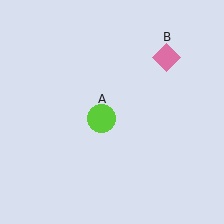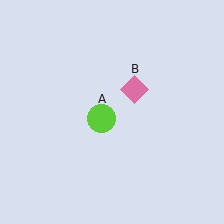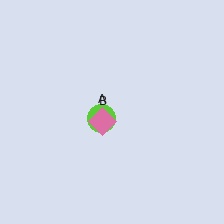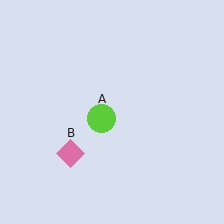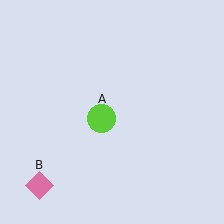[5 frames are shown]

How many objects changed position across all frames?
1 object changed position: pink diamond (object B).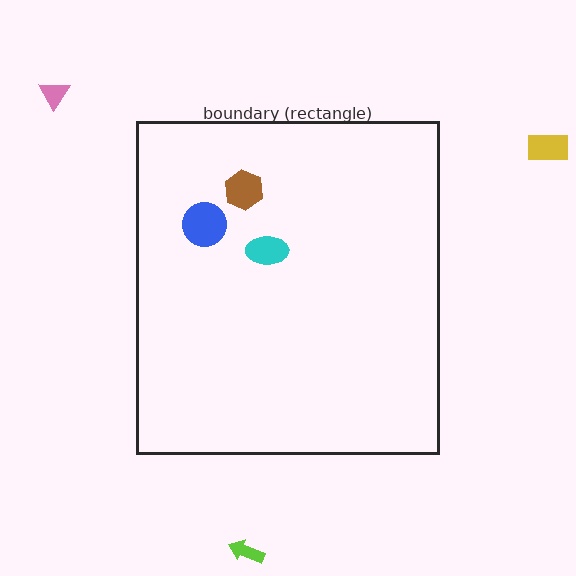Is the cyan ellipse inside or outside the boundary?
Inside.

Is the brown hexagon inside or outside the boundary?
Inside.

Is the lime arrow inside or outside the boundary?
Outside.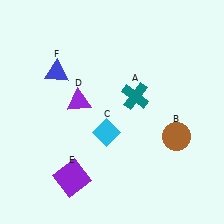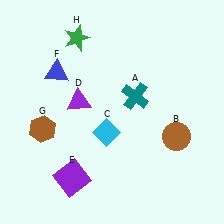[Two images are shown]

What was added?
A brown hexagon (G), a green star (H) were added in Image 2.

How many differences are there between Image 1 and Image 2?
There are 2 differences between the two images.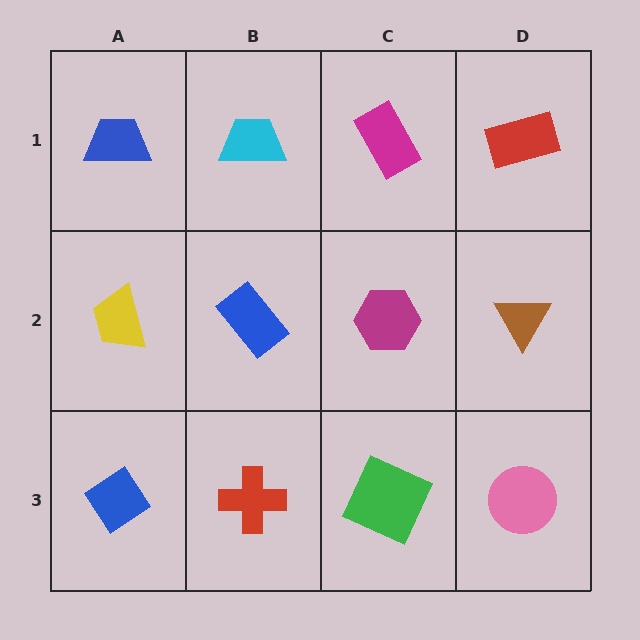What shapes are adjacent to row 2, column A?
A blue trapezoid (row 1, column A), a blue diamond (row 3, column A), a blue rectangle (row 2, column B).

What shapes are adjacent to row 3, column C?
A magenta hexagon (row 2, column C), a red cross (row 3, column B), a pink circle (row 3, column D).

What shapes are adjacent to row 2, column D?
A red rectangle (row 1, column D), a pink circle (row 3, column D), a magenta hexagon (row 2, column C).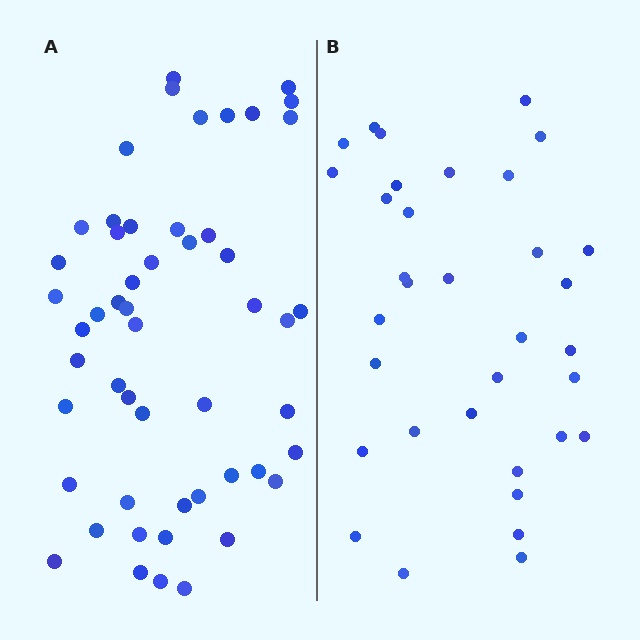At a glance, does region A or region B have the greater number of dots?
Region A (the left region) has more dots.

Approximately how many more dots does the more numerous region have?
Region A has approximately 20 more dots than region B.